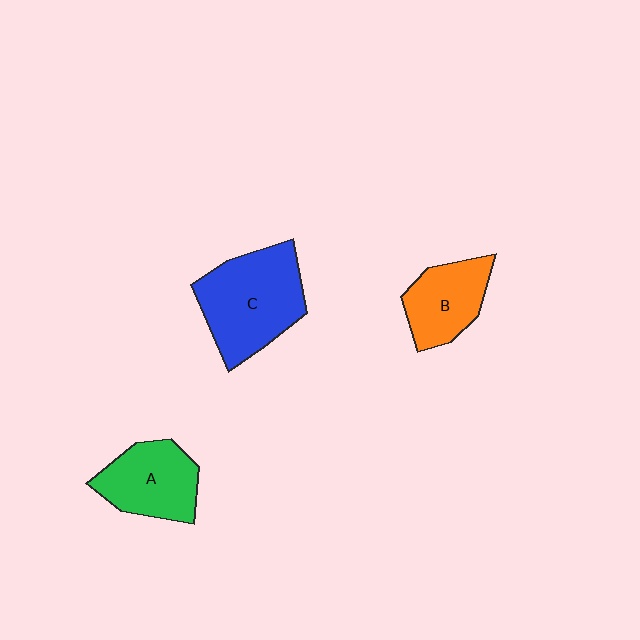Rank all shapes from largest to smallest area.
From largest to smallest: C (blue), A (green), B (orange).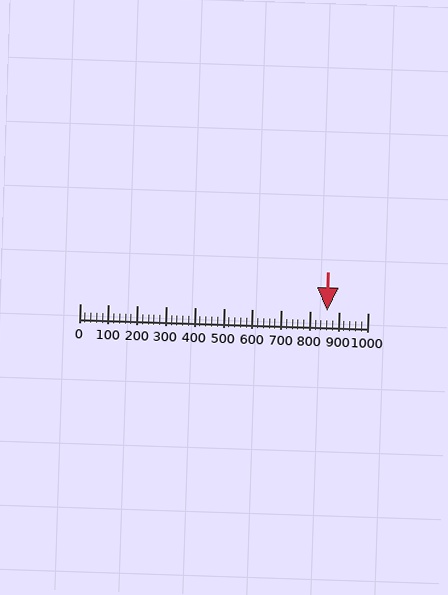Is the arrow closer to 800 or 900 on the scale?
The arrow is closer to 900.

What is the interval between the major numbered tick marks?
The major tick marks are spaced 100 units apart.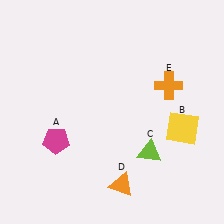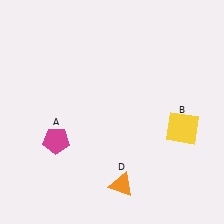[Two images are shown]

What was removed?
The orange cross (E), the lime triangle (C) were removed in Image 2.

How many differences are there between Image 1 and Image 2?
There are 2 differences between the two images.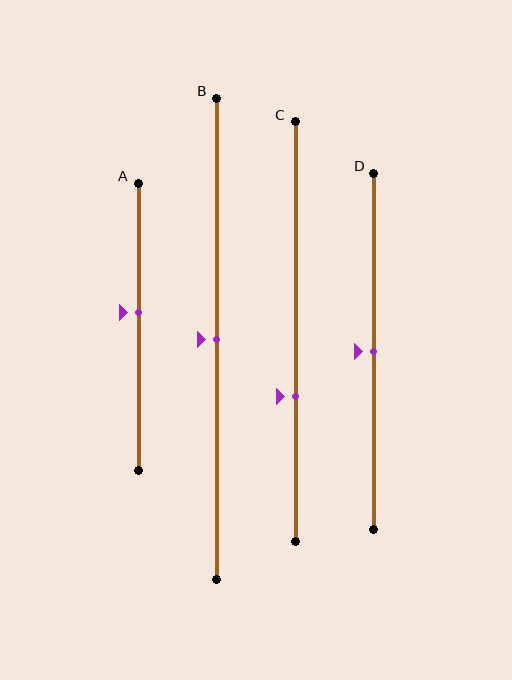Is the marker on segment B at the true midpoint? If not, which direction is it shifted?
Yes, the marker on segment B is at the true midpoint.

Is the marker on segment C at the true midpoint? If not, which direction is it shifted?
No, the marker on segment C is shifted downward by about 16% of the segment length.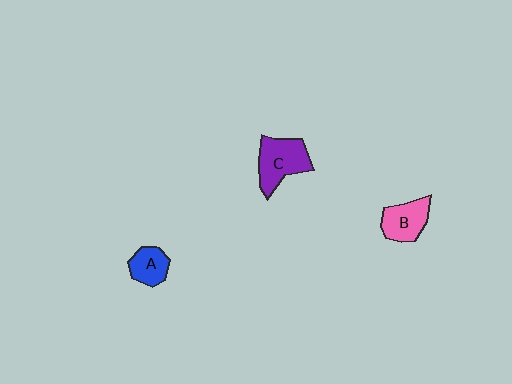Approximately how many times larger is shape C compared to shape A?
Approximately 1.7 times.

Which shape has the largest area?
Shape C (purple).